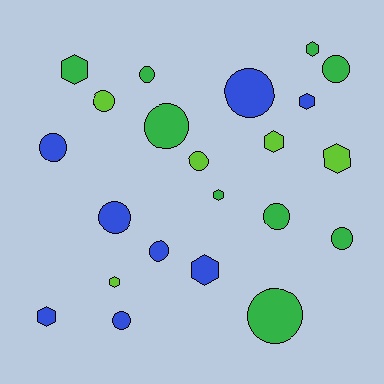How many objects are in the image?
There are 22 objects.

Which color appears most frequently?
Green, with 9 objects.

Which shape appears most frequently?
Circle, with 13 objects.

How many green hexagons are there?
There are 3 green hexagons.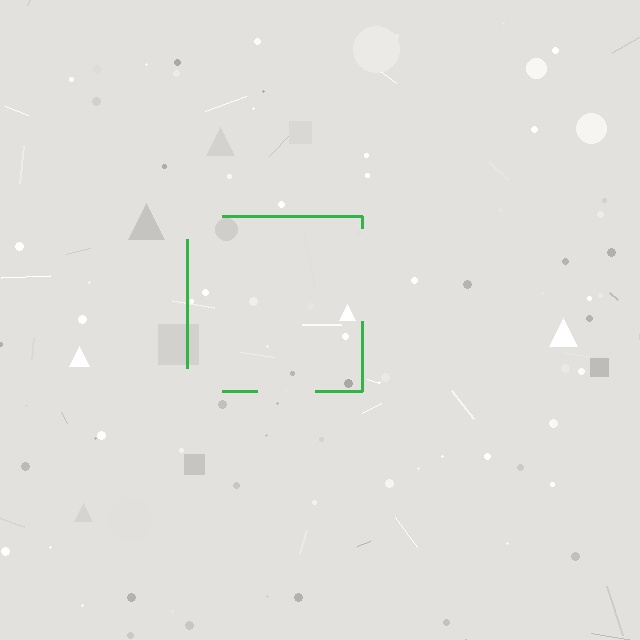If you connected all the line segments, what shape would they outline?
They would outline a square.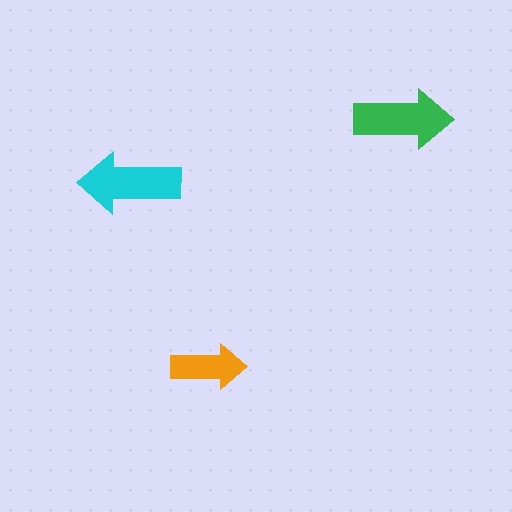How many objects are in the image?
There are 3 objects in the image.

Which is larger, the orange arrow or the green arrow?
The green one.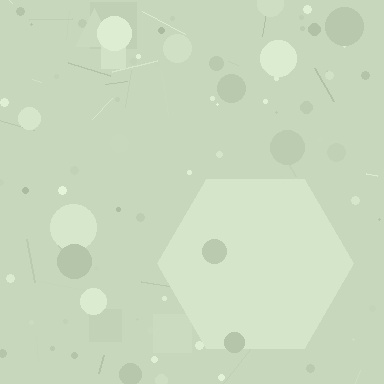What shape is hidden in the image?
A hexagon is hidden in the image.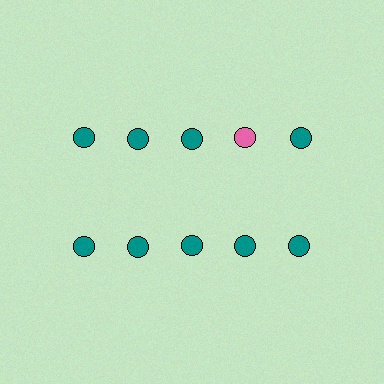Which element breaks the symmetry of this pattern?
The pink circle in the top row, second from right column breaks the symmetry. All other shapes are teal circles.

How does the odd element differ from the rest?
It has a different color: pink instead of teal.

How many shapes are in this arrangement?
There are 10 shapes arranged in a grid pattern.